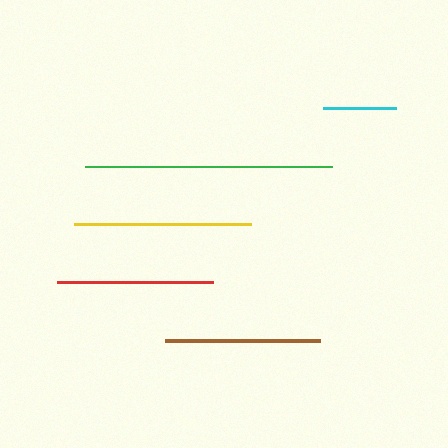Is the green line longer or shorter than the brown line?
The green line is longer than the brown line.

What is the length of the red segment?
The red segment is approximately 156 pixels long.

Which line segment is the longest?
The green line is the longest at approximately 247 pixels.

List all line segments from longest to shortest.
From longest to shortest: green, yellow, red, brown, cyan.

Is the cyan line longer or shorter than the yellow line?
The yellow line is longer than the cyan line.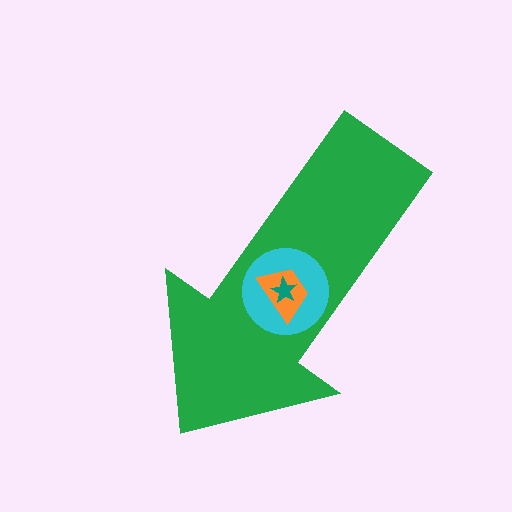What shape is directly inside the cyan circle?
The orange trapezoid.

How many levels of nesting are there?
4.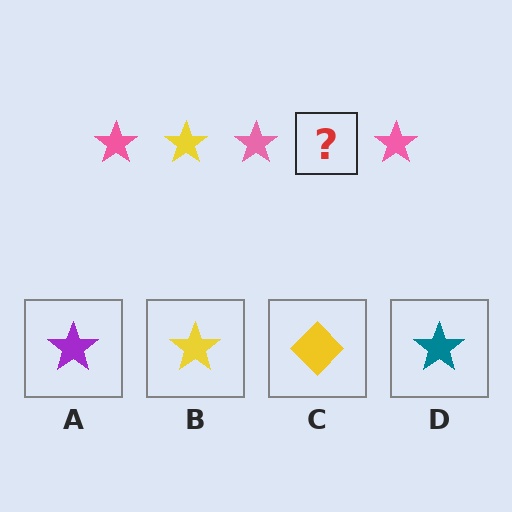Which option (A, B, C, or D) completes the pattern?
B.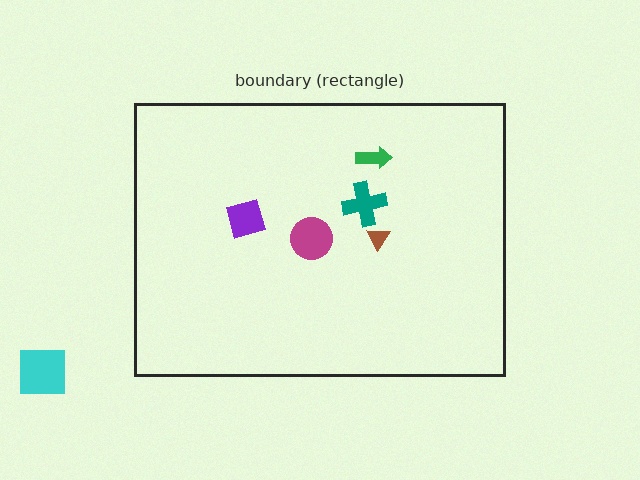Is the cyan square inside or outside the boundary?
Outside.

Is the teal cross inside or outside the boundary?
Inside.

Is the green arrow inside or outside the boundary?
Inside.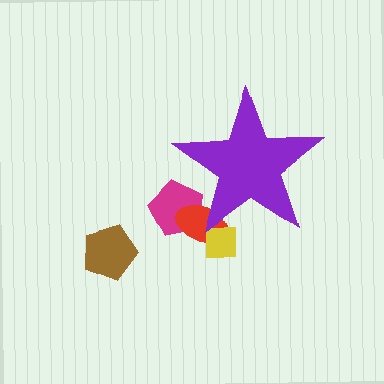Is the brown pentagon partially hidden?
No, the brown pentagon is fully visible.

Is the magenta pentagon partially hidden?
Yes, the magenta pentagon is partially hidden behind the purple star.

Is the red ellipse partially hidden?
Yes, the red ellipse is partially hidden behind the purple star.